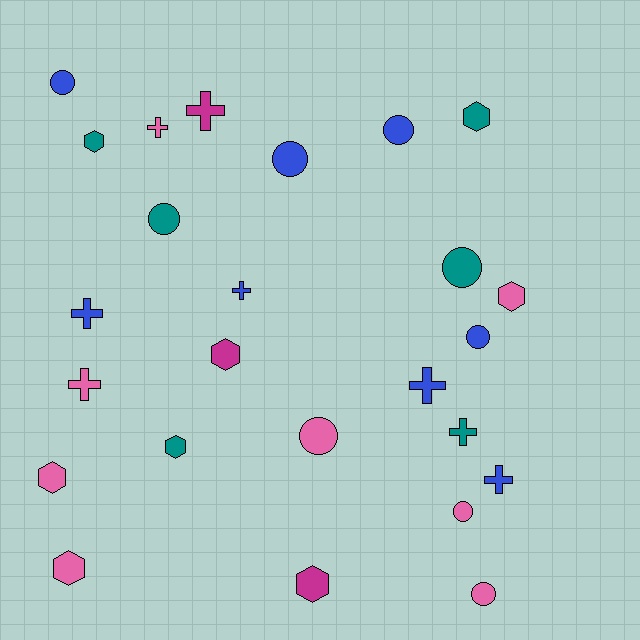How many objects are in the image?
There are 25 objects.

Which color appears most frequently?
Blue, with 8 objects.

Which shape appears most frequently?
Circle, with 9 objects.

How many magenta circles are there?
There are no magenta circles.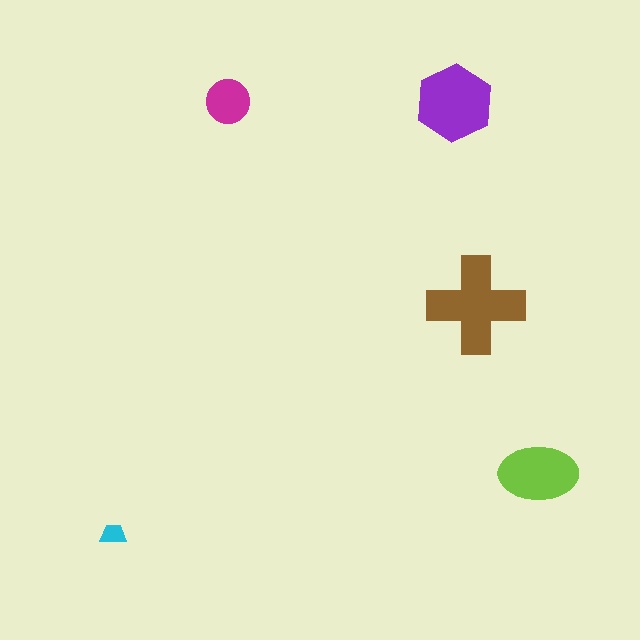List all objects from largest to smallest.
The brown cross, the purple hexagon, the lime ellipse, the magenta circle, the cyan trapezoid.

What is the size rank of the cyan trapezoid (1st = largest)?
5th.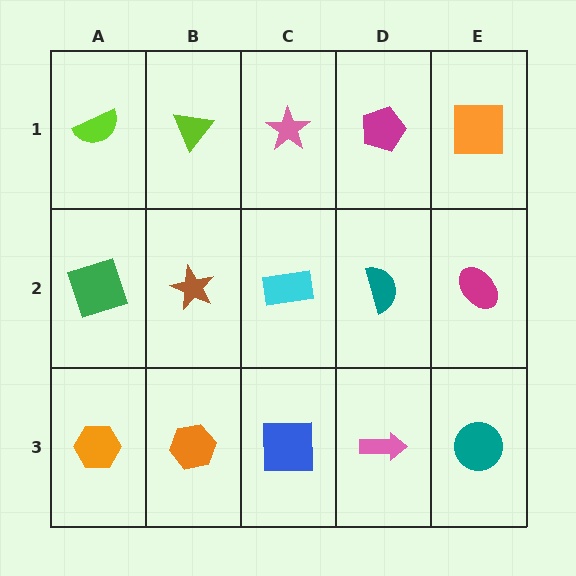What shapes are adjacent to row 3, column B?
A brown star (row 2, column B), an orange hexagon (row 3, column A), a blue square (row 3, column C).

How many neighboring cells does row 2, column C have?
4.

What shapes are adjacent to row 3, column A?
A green square (row 2, column A), an orange hexagon (row 3, column B).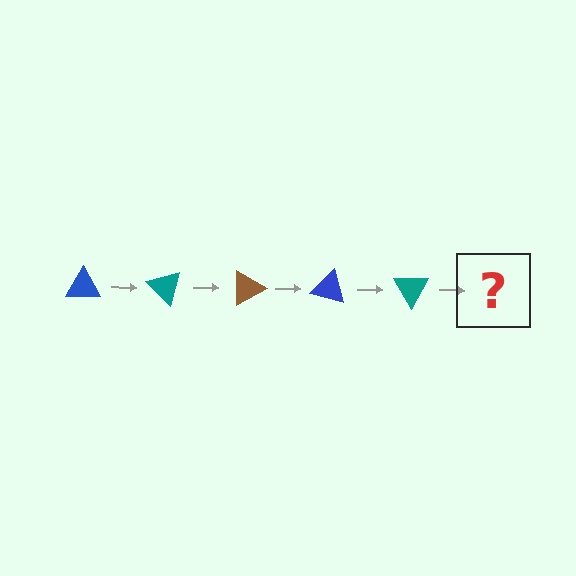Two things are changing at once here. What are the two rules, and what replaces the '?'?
The two rules are that it rotates 45 degrees each step and the color cycles through blue, teal, and brown. The '?' should be a brown triangle, rotated 225 degrees from the start.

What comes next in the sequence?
The next element should be a brown triangle, rotated 225 degrees from the start.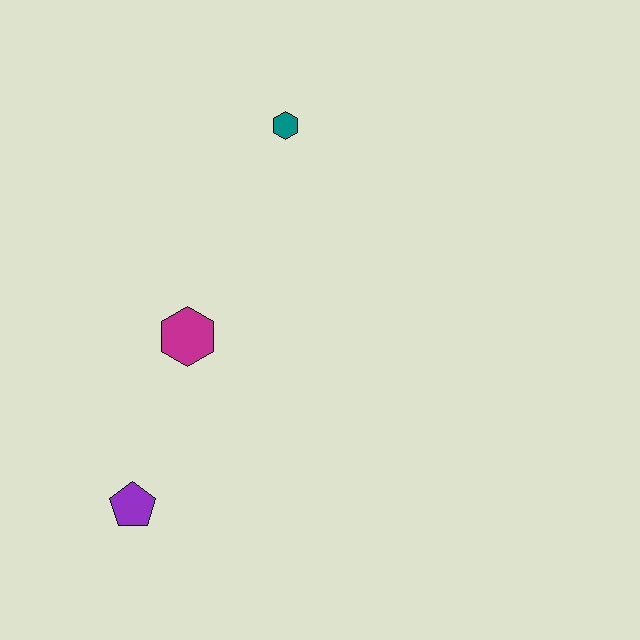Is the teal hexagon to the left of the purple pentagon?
No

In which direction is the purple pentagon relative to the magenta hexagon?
The purple pentagon is below the magenta hexagon.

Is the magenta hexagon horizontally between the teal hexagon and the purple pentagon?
Yes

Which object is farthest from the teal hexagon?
The purple pentagon is farthest from the teal hexagon.